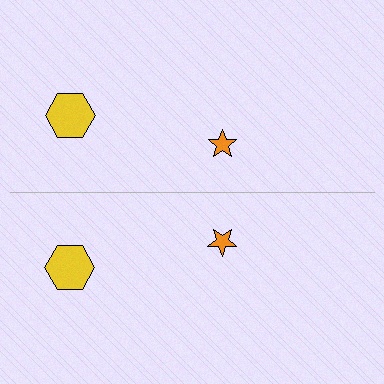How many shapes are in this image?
There are 4 shapes in this image.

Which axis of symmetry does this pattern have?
The pattern has a horizontal axis of symmetry running through the center of the image.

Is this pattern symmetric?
Yes, this pattern has bilateral (reflection) symmetry.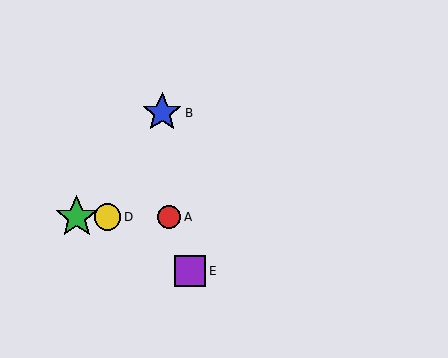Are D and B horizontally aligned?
No, D is at y≈217 and B is at y≈113.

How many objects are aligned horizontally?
3 objects (A, C, D) are aligned horizontally.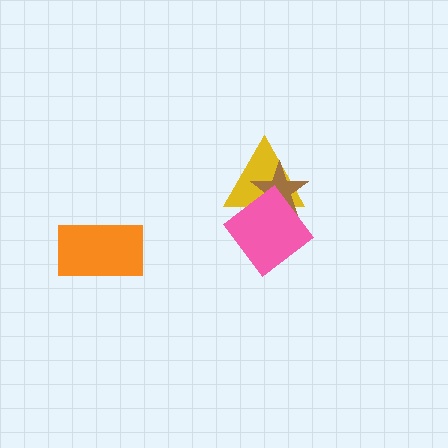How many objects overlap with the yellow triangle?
2 objects overlap with the yellow triangle.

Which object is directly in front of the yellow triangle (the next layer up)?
The brown star is directly in front of the yellow triangle.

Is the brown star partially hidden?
Yes, it is partially covered by another shape.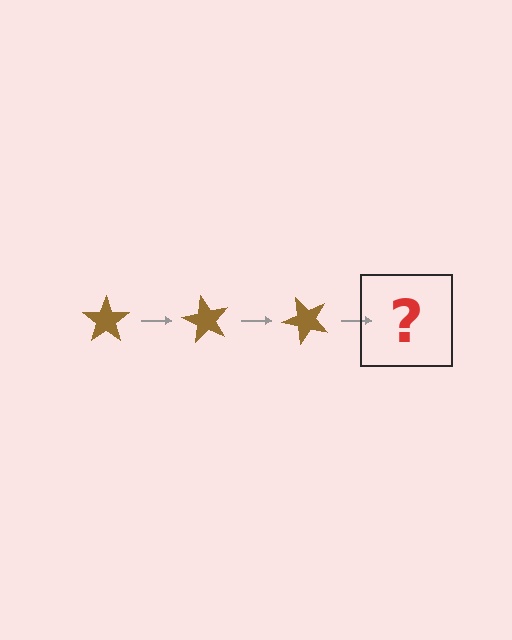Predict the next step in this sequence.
The next step is a brown star rotated 180 degrees.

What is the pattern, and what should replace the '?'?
The pattern is that the star rotates 60 degrees each step. The '?' should be a brown star rotated 180 degrees.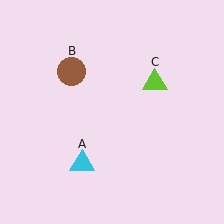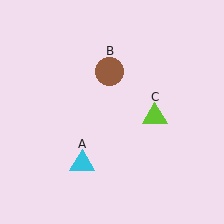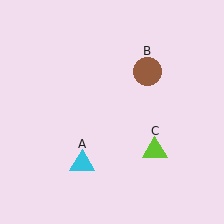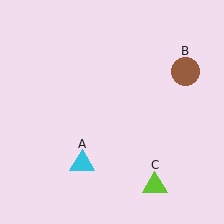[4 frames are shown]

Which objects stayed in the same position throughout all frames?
Cyan triangle (object A) remained stationary.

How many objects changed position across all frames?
2 objects changed position: brown circle (object B), lime triangle (object C).